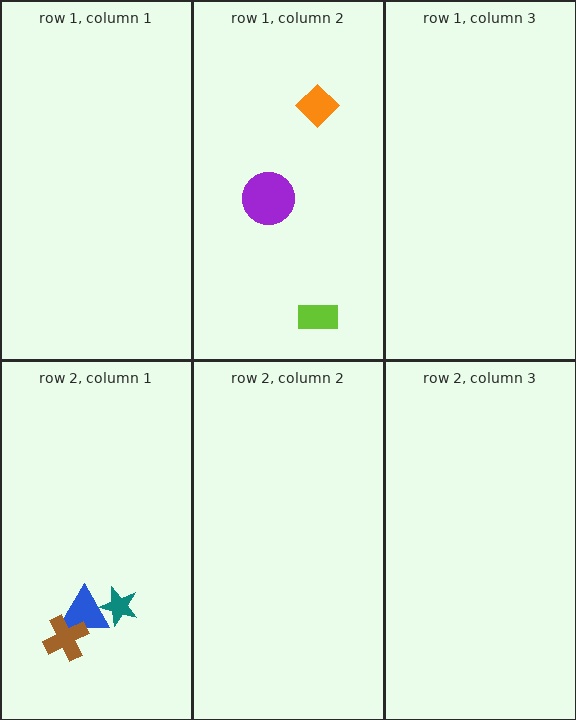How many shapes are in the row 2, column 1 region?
3.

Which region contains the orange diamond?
The row 1, column 2 region.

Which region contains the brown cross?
The row 2, column 1 region.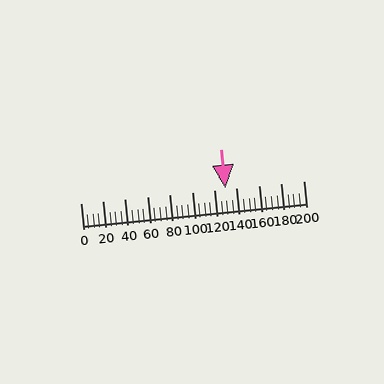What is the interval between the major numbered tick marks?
The major tick marks are spaced 20 units apart.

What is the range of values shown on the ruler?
The ruler shows values from 0 to 200.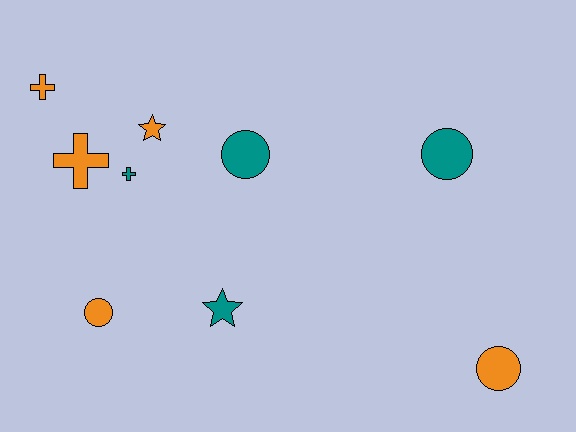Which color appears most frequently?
Orange, with 5 objects.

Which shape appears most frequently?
Circle, with 4 objects.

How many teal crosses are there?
There is 1 teal cross.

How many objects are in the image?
There are 9 objects.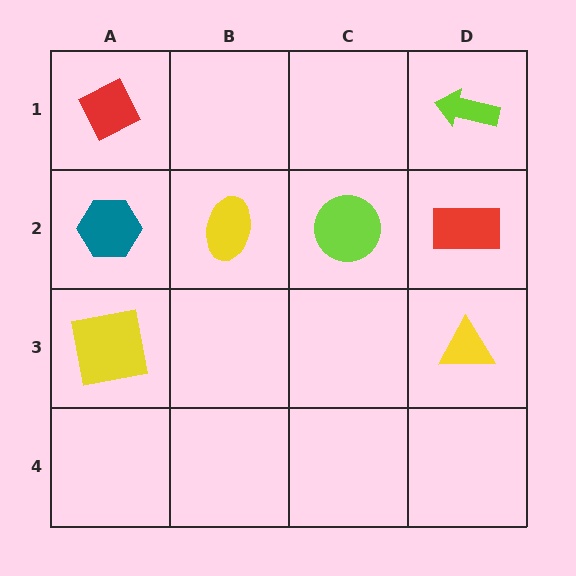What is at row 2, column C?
A lime circle.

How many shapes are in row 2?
4 shapes.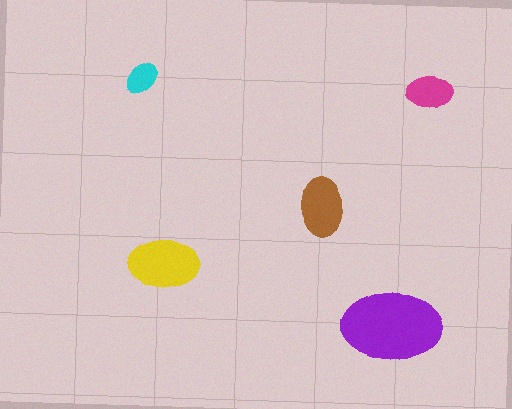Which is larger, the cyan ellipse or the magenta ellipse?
The magenta one.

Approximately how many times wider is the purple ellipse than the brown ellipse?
About 1.5 times wider.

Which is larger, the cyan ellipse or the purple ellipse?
The purple one.